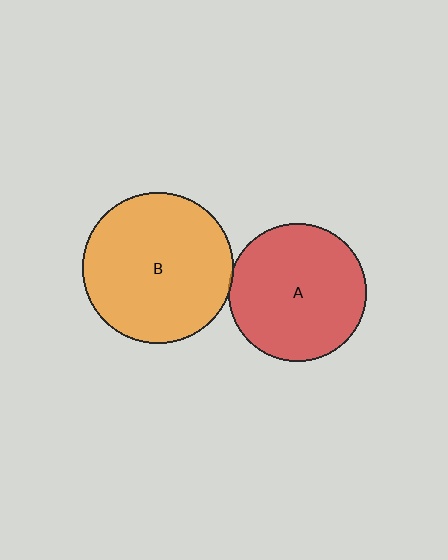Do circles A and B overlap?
Yes.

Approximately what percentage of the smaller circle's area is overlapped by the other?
Approximately 5%.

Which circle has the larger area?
Circle B (orange).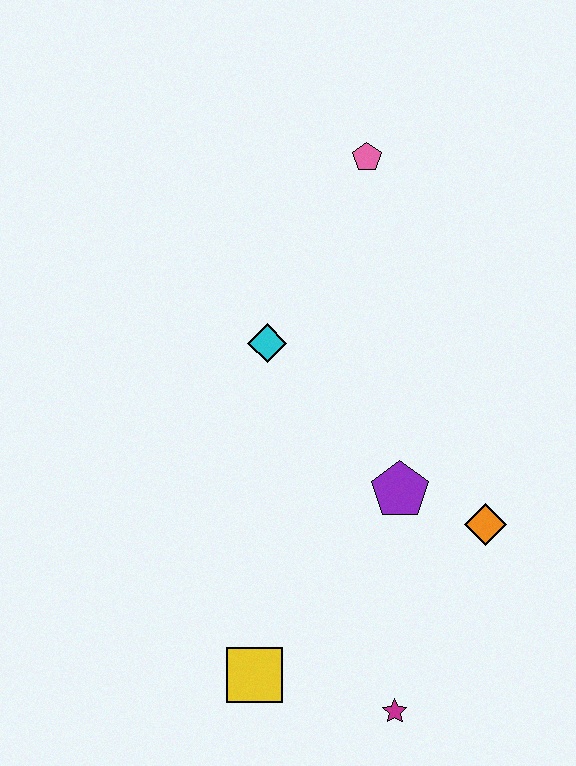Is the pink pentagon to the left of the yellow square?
No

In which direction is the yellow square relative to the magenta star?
The yellow square is to the left of the magenta star.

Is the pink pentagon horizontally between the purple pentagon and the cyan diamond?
Yes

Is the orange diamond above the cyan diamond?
No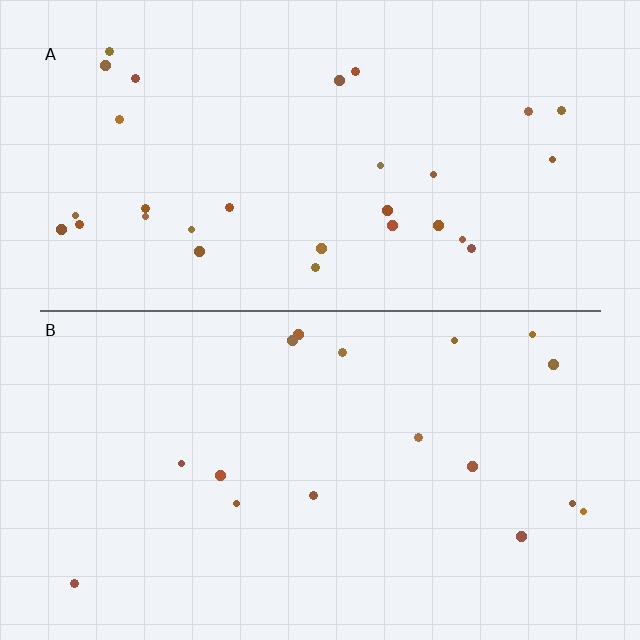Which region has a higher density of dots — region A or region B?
A (the top).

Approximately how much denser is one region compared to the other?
Approximately 1.7× — region A over region B.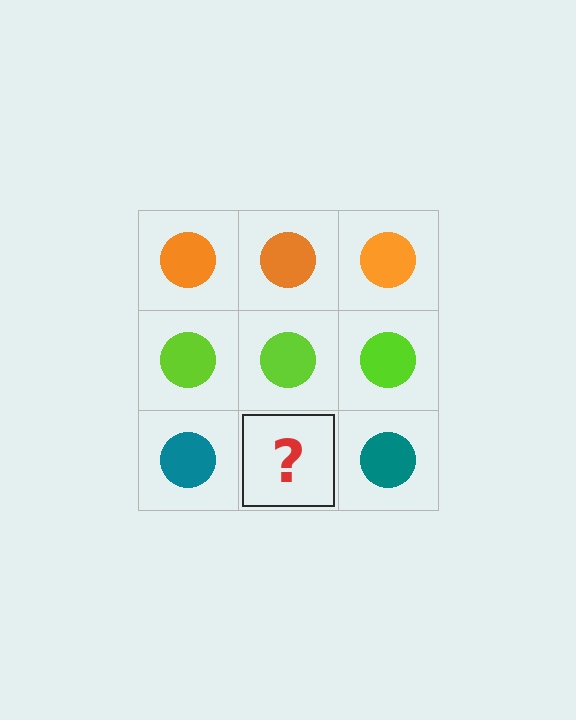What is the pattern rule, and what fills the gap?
The rule is that each row has a consistent color. The gap should be filled with a teal circle.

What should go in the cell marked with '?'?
The missing cell should contain a teal circle.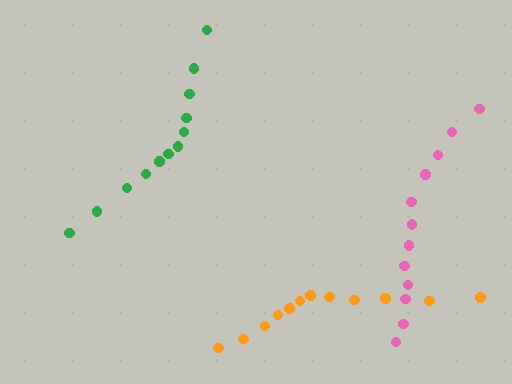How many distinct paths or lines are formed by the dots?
There are 3 distinct paths.